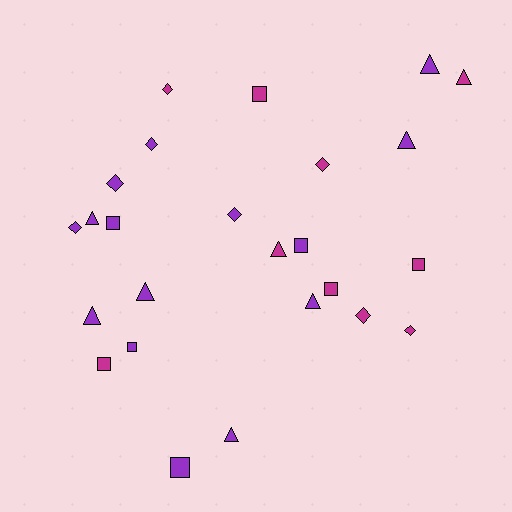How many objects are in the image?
There are 25 objects.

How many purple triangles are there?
There are 7 purple triangles.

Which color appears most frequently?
Purple, with 15 objects.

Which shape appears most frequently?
Triangle, with 9 objects.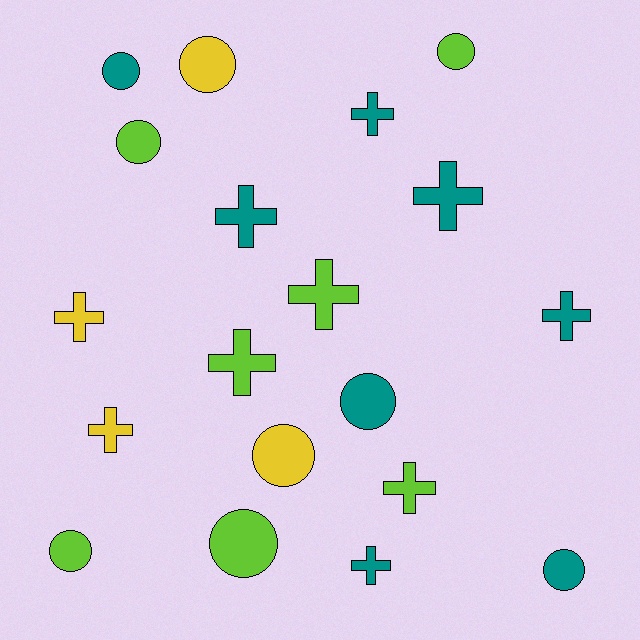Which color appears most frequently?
Teal, with 8 objects.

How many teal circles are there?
There are 3 teal circles.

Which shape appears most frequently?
Cross, with 10 objects.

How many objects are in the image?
There are 19 objects.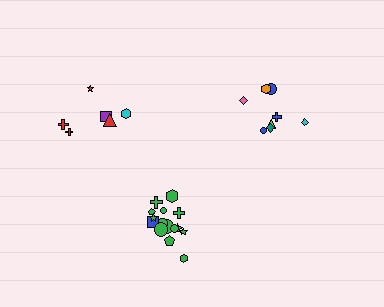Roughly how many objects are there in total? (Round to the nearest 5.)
Roughly 30 objects in total.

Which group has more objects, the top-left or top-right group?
The top-right group.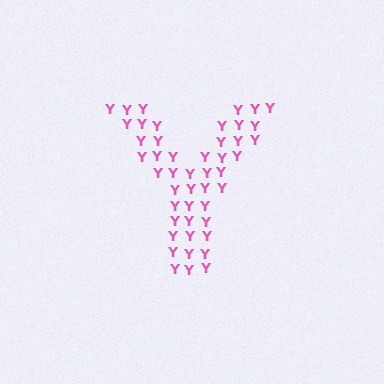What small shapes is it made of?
It is made of small letter Y's.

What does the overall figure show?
The overall figure shows the letter Y.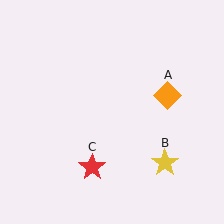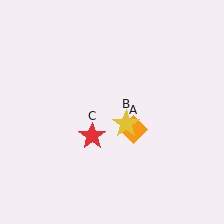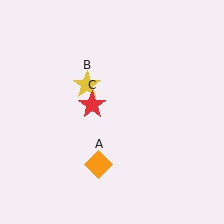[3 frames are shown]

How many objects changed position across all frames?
3 objects changed position: orange diamond (object A), yellow star (object B), red star (object C).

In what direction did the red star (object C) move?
The red star (object C) moved up.